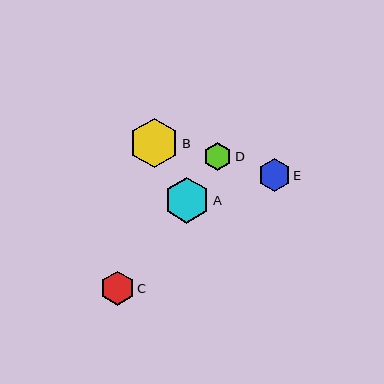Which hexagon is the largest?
Hexagon B is the largest with a size of approximately 50 pixels.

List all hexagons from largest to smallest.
From largest to smallest: B, A, C, E, D.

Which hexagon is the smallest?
Hexagon D is the smallest with a size of approximately 28 pixels.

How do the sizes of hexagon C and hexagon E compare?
Hexagon C and hexagon E are approximately the same size.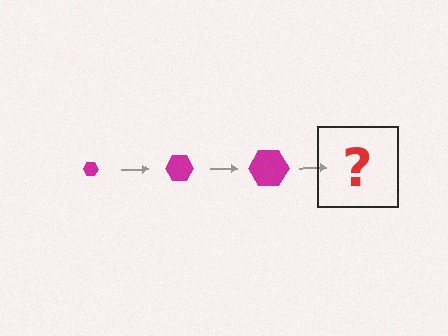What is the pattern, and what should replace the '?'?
The pattern is that the hexagon gets progressively larger each step. The '?' should be a magenta hexagon, larger than the previous one.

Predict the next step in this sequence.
The next step is a magenta hexagon, larger than the previous one.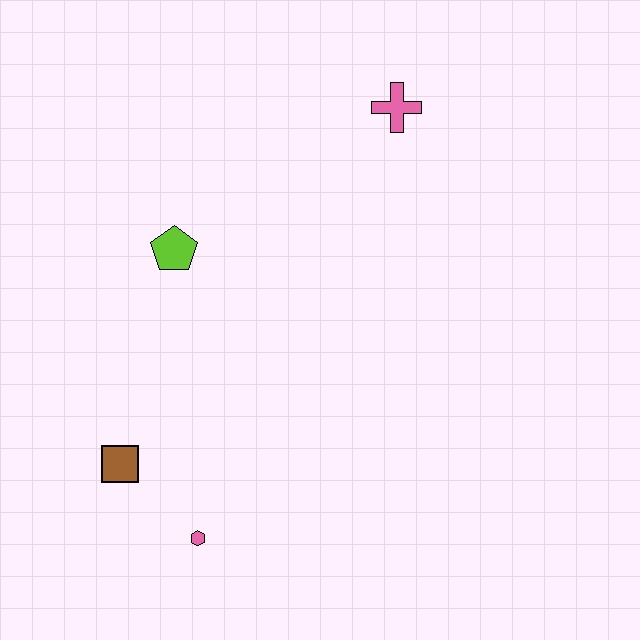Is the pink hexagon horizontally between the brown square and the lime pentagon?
No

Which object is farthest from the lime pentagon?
The pink hexagon is farthest from the lime pentagon.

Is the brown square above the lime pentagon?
No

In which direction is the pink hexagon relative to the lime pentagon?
The pink hexagon is below the lime pentagon.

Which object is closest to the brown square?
The pink hexagon is closest to the brown square.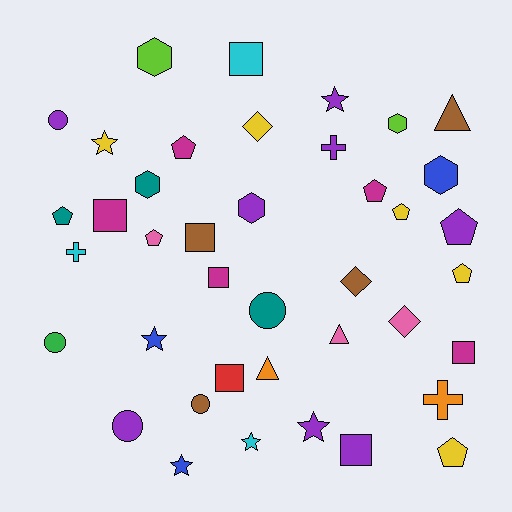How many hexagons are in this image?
There are 5 hexagons.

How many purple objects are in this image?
There are 8 purple objects.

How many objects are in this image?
There are 40 objects.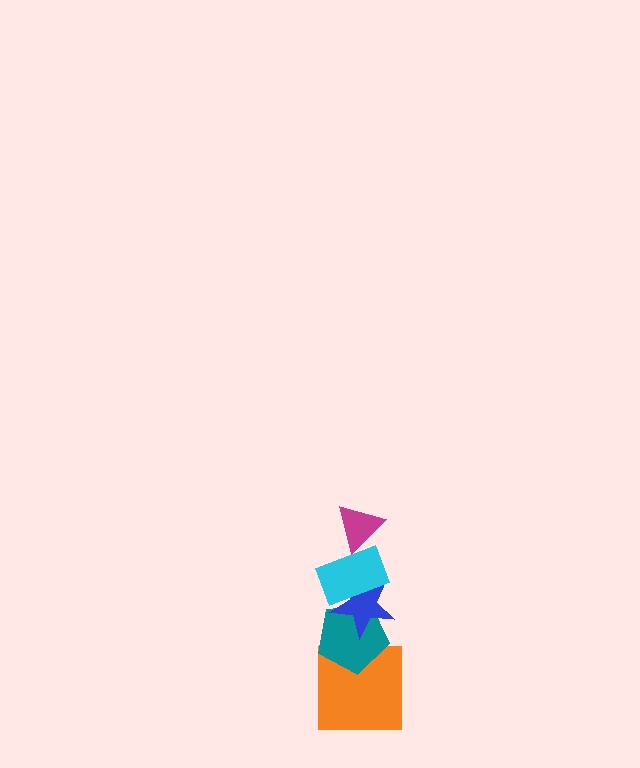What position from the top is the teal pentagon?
The teal pentagon is 4th from the top.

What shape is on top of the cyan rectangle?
The magenta triangle is on top of the cyan rectangle.